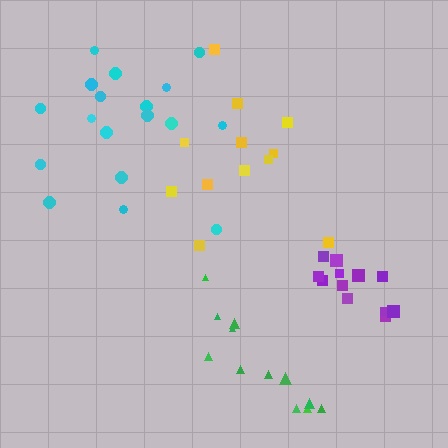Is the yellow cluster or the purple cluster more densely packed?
Purple.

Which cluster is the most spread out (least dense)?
Yellow.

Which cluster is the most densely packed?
Purple.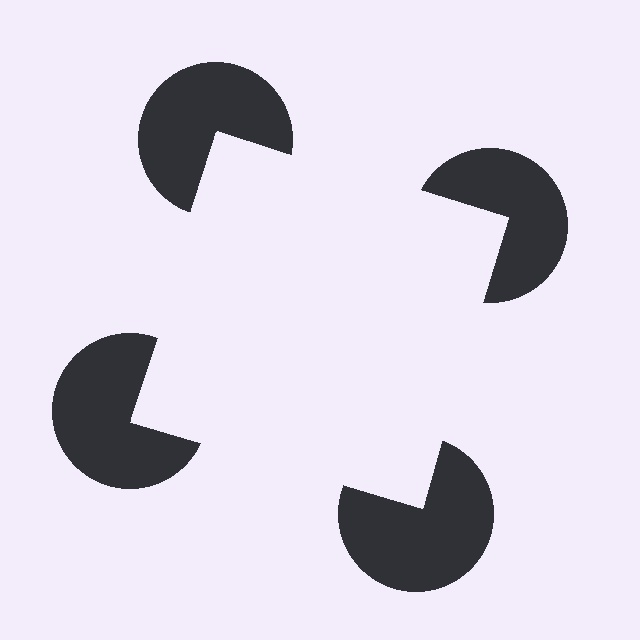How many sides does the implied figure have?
4 sides.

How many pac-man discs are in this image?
There are 4 — one at each vertex of the illusory square.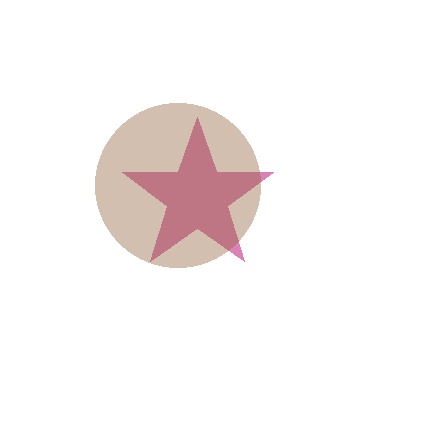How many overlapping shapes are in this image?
There are 2 overlapping shapes in the image.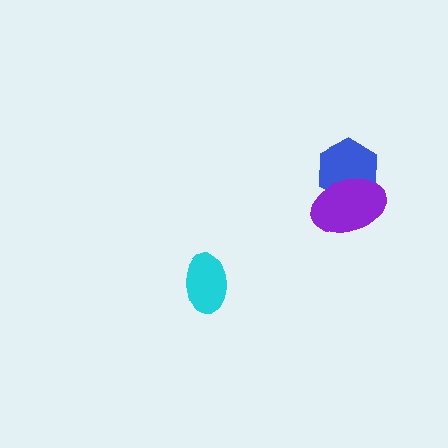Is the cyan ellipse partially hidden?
No, no other shape covers it.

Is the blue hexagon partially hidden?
Yes, it is partially covered by another shape.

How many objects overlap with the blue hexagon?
1 object overlaps with the blue hexagon.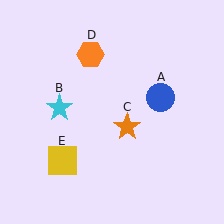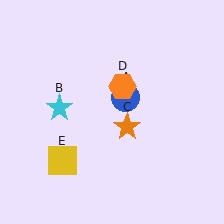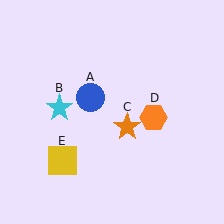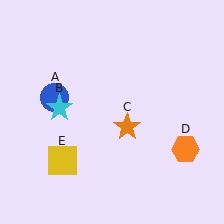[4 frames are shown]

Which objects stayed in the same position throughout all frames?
Cyan star (object B) and orange star (object C) and yellow square (object E) remained stationary.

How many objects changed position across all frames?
2 objects changed position: blue circle (object A), orange hexagon (object D).